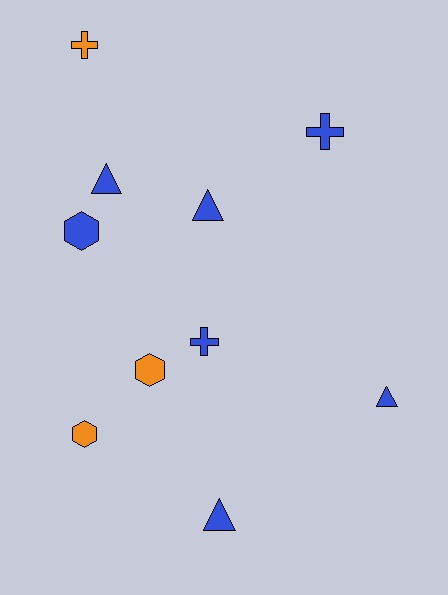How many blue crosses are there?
There are 2 blue crosses.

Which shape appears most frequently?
Triangle, with 4 objects.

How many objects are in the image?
There are 10 objects.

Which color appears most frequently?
Blue, with 7 objects.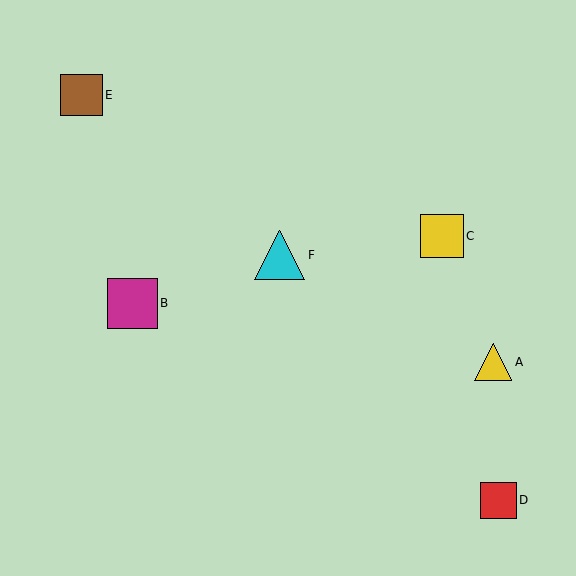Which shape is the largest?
The magenta square (labeled B) is the largest.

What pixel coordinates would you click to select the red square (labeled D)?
Click at (498, 500) to select the red square D.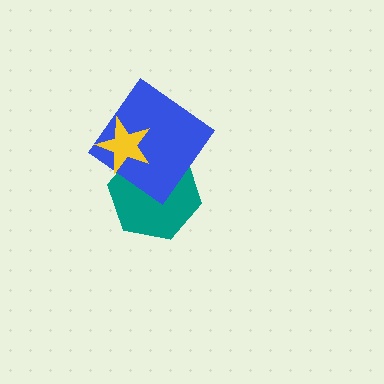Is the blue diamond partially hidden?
Yes, it is partially covered by another shape.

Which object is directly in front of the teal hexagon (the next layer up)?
The blue diamond is directly in front of the teal hexagon.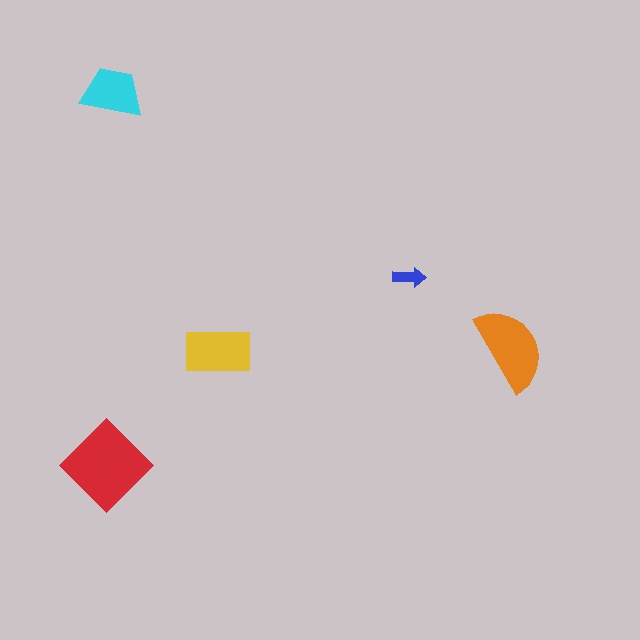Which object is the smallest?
The blue arrow.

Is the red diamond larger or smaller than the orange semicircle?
Larger.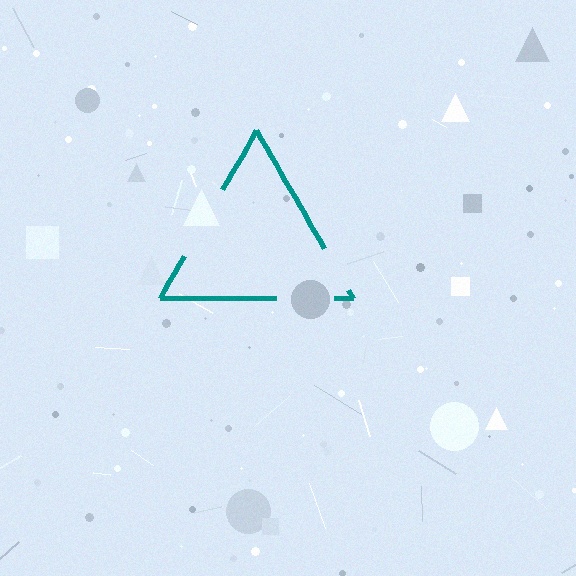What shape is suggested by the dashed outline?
The dashed outline suggests a triangle.